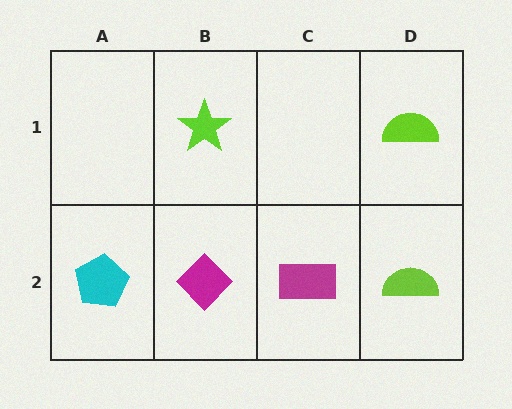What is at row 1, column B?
A lime star.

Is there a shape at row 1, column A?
No, that cell is empty.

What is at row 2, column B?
A magenta diamond.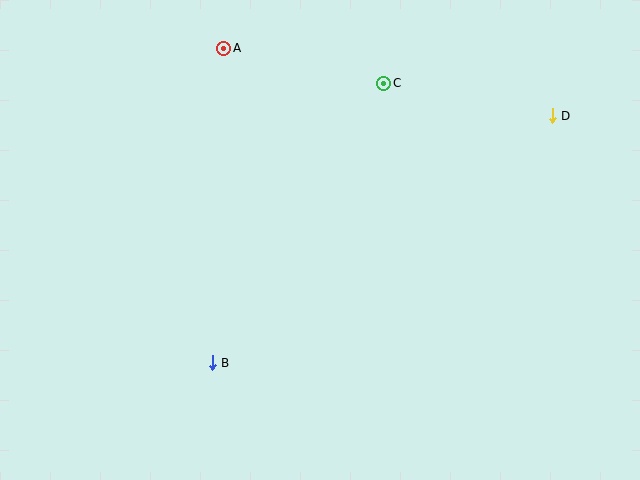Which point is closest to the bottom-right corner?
Point D is closest to the bottom-right corner.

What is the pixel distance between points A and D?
The distance between A and D is 335 pixels.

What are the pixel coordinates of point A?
Point A is at (224, 48).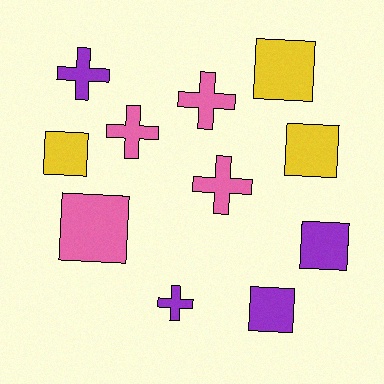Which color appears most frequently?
Pink, with 4 objects.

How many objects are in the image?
There are 11 objects.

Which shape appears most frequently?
Square, with 6 objects.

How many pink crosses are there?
There are 3 pink crosses.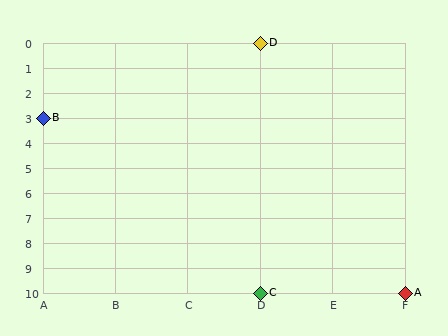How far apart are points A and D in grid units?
Points A and D are 2 columns and 10 rows apart (about 10.2 grid units diagonally).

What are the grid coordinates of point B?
Point B is at grid coordinates (A, 3).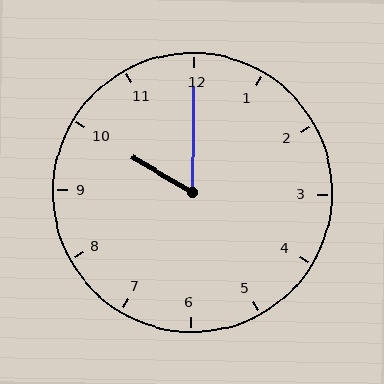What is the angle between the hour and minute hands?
Approximately 60 degrees.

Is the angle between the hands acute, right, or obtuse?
It is acute.